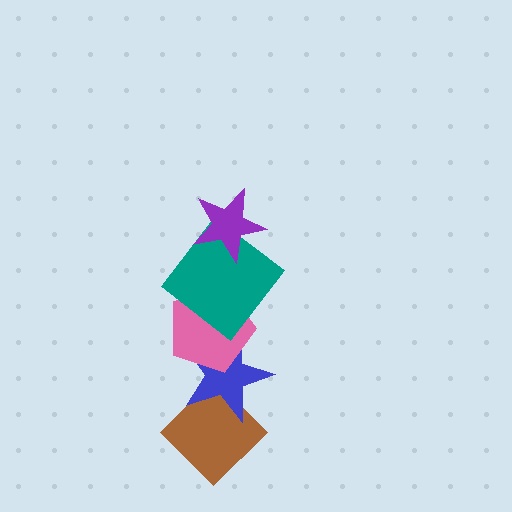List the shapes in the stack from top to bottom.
From top to bottom: the purple star, the teal diamond, the pink pentagon, the blue star, the brown diamond.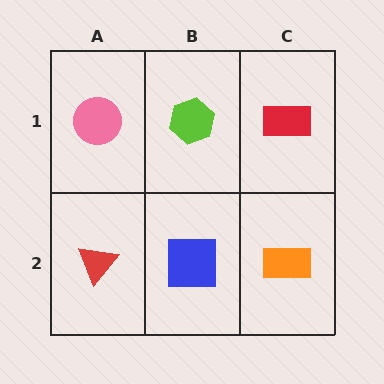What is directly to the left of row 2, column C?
A blue square.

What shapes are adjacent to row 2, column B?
A lime hexagon (row 1, column B), a red triangle (row 2, column A), an orange rectangle (row 2, column C).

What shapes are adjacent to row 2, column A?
A pink circle (row 1, column A), a blue square (row 2, column B).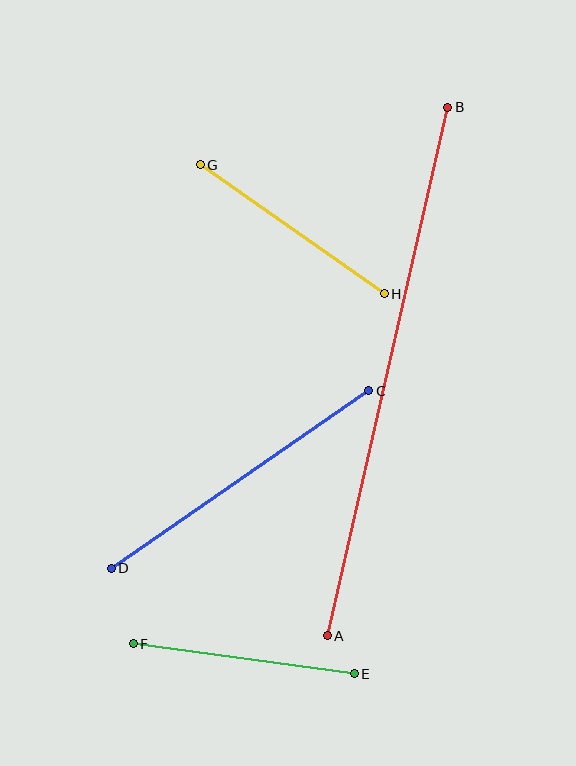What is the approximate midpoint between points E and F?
The midpoint is at approximately (244, 659) pixels.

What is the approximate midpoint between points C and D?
The midpoint is at approximately (240, 480) pixels.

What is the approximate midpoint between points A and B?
The midpoint is at approximately (388, 372) pixels.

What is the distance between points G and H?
The distance is approximately 225 pixels.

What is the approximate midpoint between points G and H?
The midpoint is at approximately (292, 229) pixels.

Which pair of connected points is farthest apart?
Points A and B are farthest apart.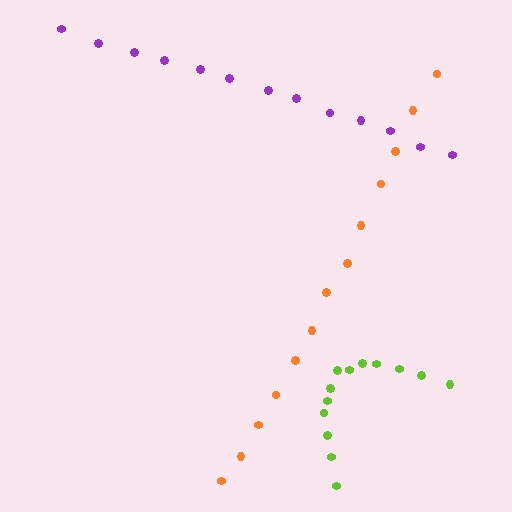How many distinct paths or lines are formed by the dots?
There are 3 distinct paths.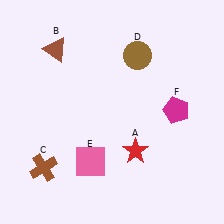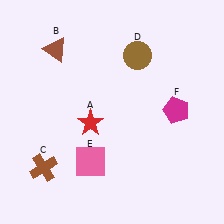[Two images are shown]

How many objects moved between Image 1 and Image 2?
1 object moved between the two images.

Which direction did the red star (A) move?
The red star (A) moved left.